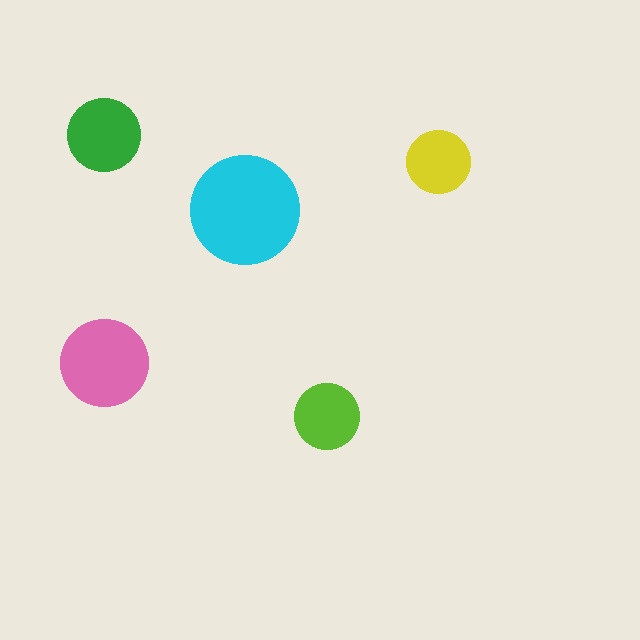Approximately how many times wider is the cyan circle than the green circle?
About 1.5 times wider.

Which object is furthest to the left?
The green circle is leftmost.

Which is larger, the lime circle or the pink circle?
The pink one.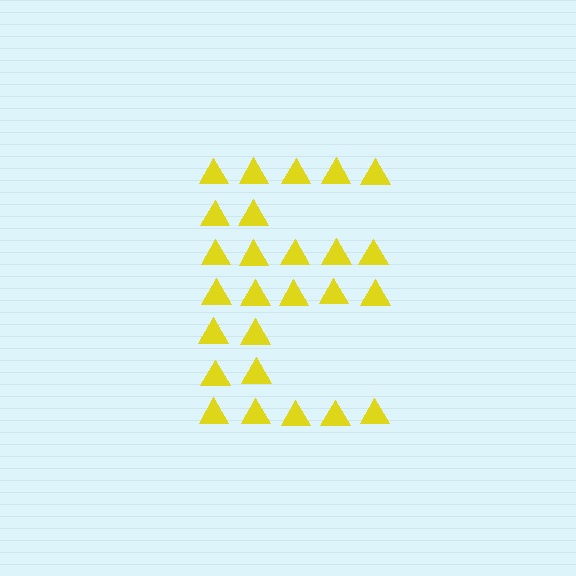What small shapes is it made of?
It is made of small triangles.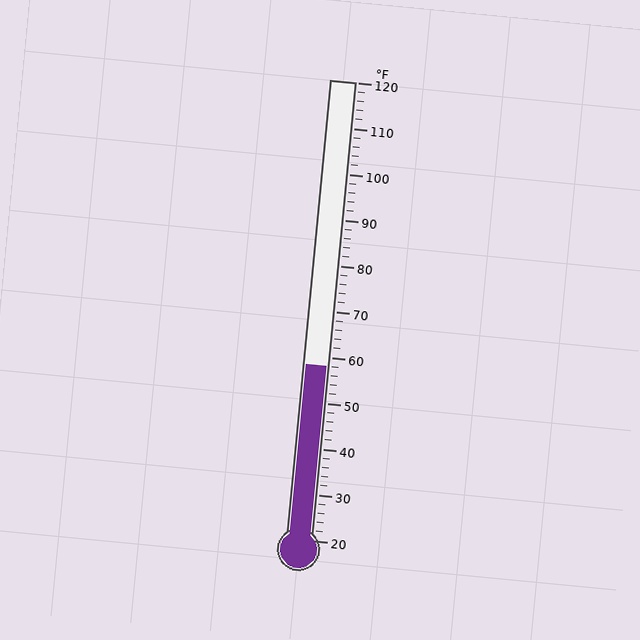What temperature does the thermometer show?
The thermometer shows approximately 58°F.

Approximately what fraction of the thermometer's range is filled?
The thermometer is filled to approximately 40% of its range.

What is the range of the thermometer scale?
The thermometer scale ranges from 20°F to 120°F.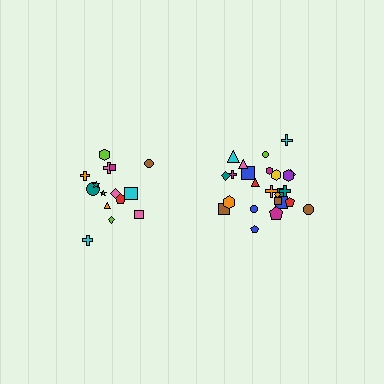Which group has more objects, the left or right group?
The right group.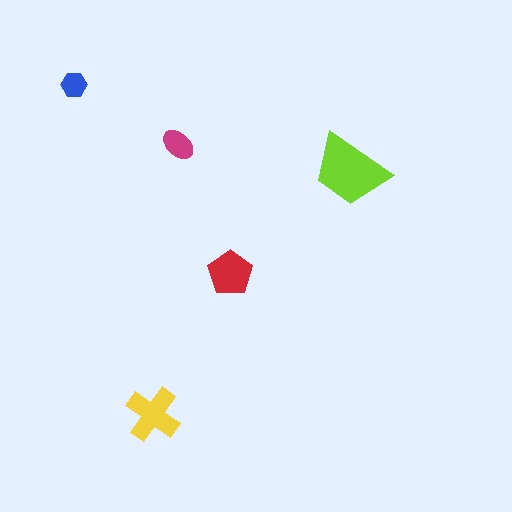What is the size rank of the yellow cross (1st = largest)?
2nd.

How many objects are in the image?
There are 5 objects in the image.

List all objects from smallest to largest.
The blue hexagon, the magenta ellipse, the red pentagon, the yellow cross, the lime trapezoid.